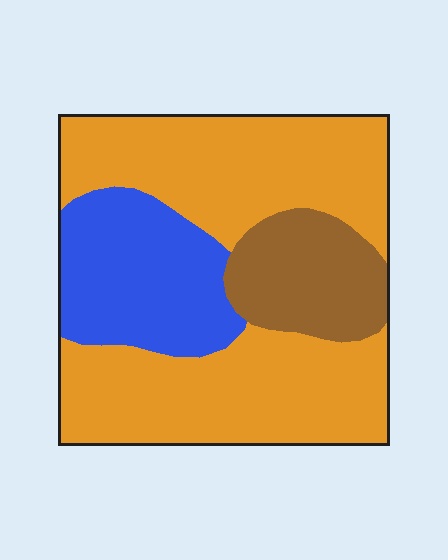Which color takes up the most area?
Orange, at roughly 60%.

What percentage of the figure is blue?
Blue takes up less than a quarter of the figure.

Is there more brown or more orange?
Orange.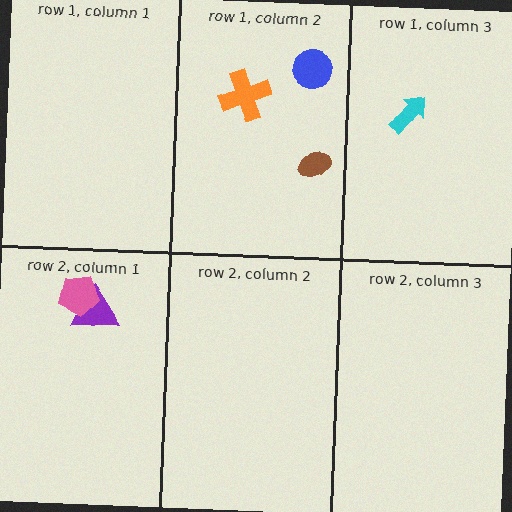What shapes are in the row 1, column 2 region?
The brown ellipse, the blue circle, the orange cross.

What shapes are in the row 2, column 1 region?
The purple triangle, the pink pentagon.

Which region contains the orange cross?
The row 1, column 2 region.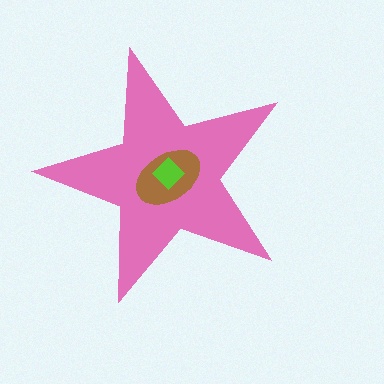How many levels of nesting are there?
3.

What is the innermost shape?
The lime diamond.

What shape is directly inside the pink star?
The brown ellipse.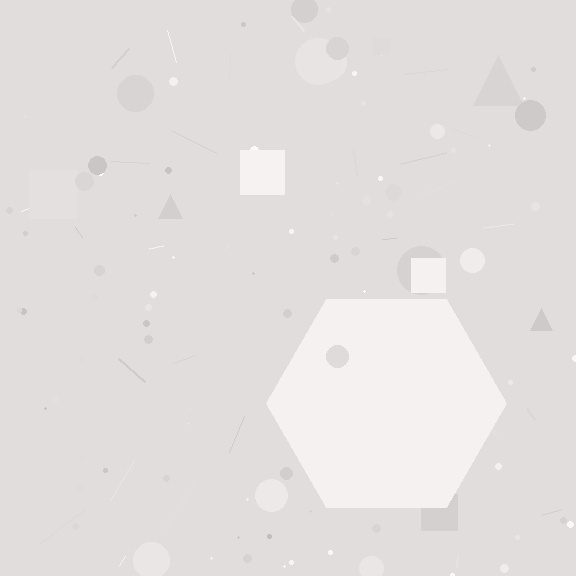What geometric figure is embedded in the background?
A hexagon is embedded in the background.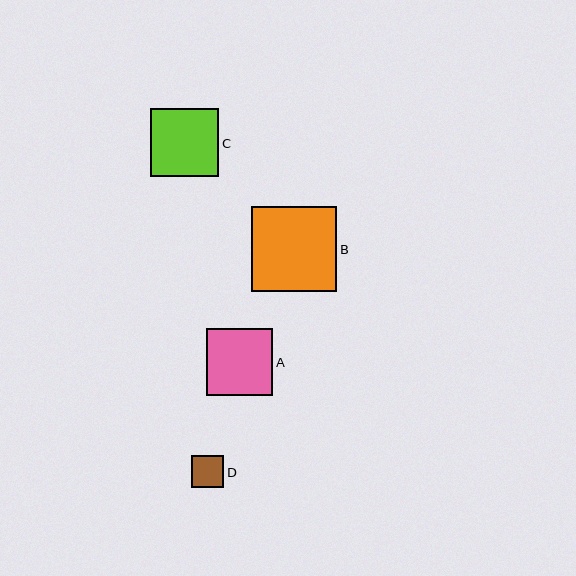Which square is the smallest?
Square D is the smallest with a size of approximately 32 pixels.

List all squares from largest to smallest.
From largest to smallest: B, C, A, D.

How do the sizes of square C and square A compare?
Square C and square A are approximately the same size.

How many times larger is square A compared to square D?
Square A is approximately 2.1 times the size of square D.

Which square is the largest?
Square B is the largest with a size of approximately 86 pixels.